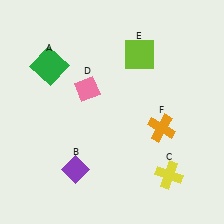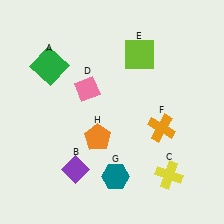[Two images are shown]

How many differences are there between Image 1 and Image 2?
There are 2 differences between the two images.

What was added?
A teal hexagon (G), an orange pentagon (H) were added in Image 2.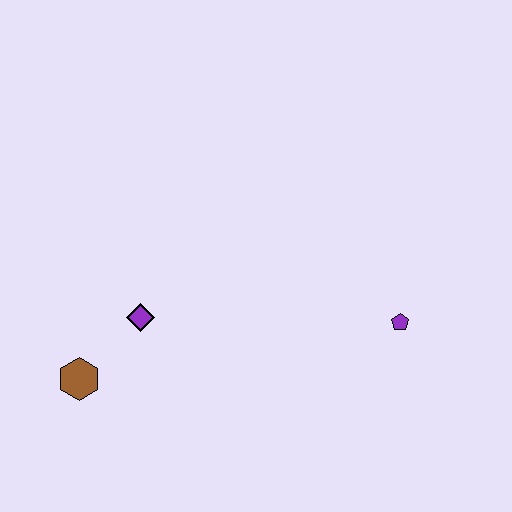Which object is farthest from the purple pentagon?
The brown hexagon is farthest from the purple pentagon.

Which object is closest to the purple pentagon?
The purple diamond is closest to the purple pentagon.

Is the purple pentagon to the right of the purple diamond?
Yes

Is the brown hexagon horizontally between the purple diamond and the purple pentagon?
No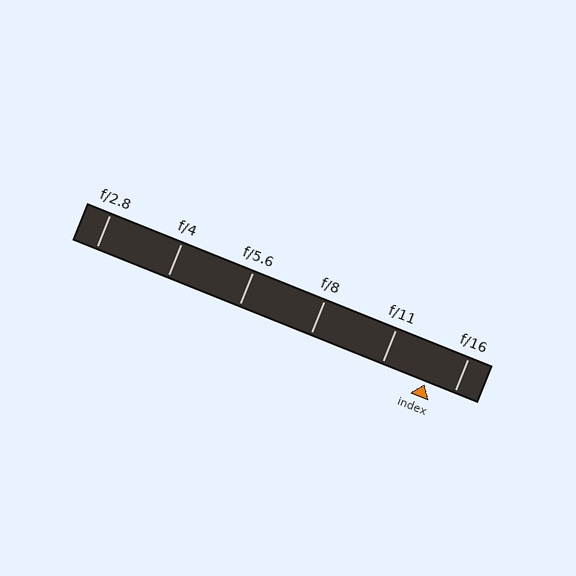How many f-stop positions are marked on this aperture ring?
There are 6 f-stop positions marked.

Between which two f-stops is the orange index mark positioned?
The index mark is between f/11 and f/16.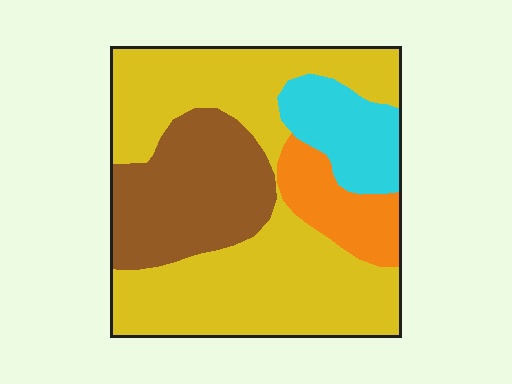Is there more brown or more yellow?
Yellow.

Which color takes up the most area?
Yellow, at roughly 55%.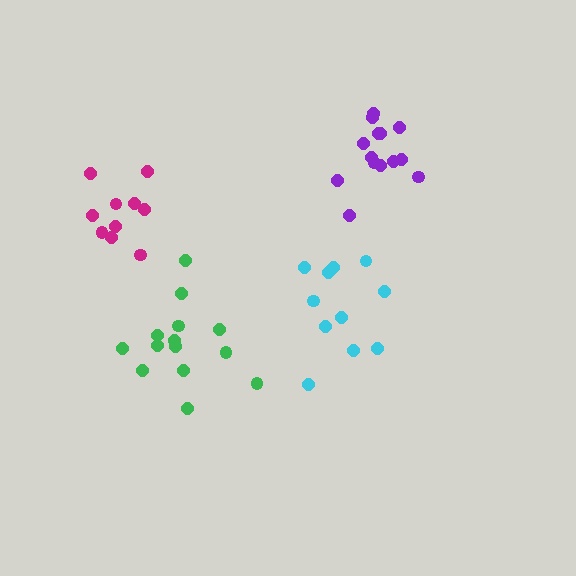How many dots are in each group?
Group 1: 14 dots, Group 2: 14 dots, Group 3: 10 dots, Group 4: 11 dots (49 total).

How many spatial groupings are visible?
There are 4 spatial groupings.